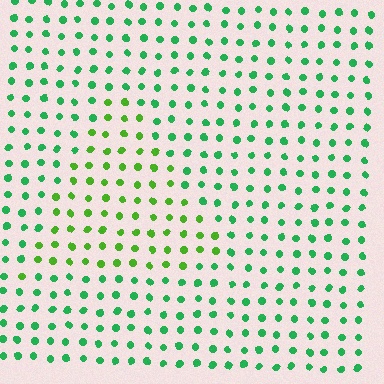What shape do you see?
I see a triangle.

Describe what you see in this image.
The image is filled with small green elements in a uniform arrangement. A triangle-shaped region is visible where the elements are tinted to a slightly different hue, forming a subtle color boundary.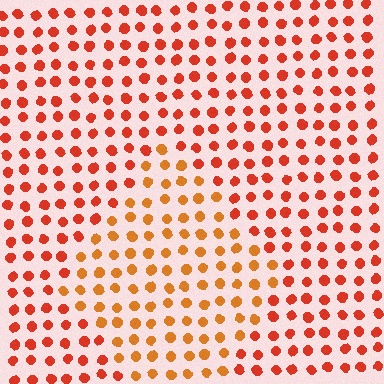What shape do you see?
I see a diamond.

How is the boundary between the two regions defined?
The boundary is defined purely by a slight shift in hue (about 24 degrees). Spacing, size, and orientation are identical on both sides.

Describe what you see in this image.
The image is filled with small red elements in a uniform arrangement. A diamond-shaped region is visible where the elements are tinted to a slightly different hue, forming a subtle color boundary.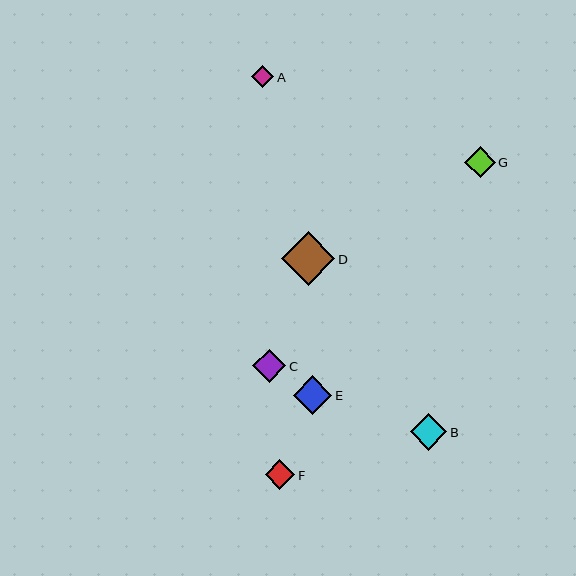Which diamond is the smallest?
Diamond A is the smallest with a size of approximately 23 pixels.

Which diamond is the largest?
Diamond D is the largest with a size of approximately 54 pixels.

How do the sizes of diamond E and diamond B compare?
Diamond E and diamond B are approximately the same size.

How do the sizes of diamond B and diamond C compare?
Diamond B and diamond C are approximately the same size.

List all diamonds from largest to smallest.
From largest to smallest: D, E, B, C, G, F, A.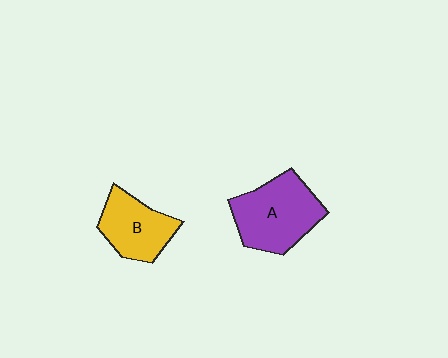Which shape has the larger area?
Shape A (purple).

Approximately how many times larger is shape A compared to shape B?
Approximately 1.4 times.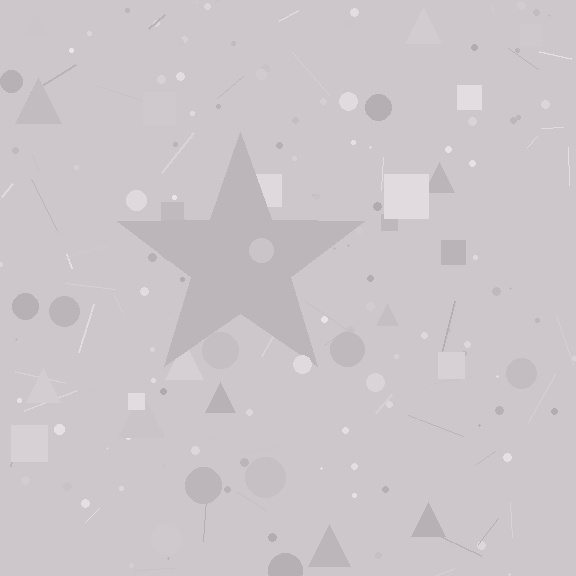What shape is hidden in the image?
A star is hidden in the image.